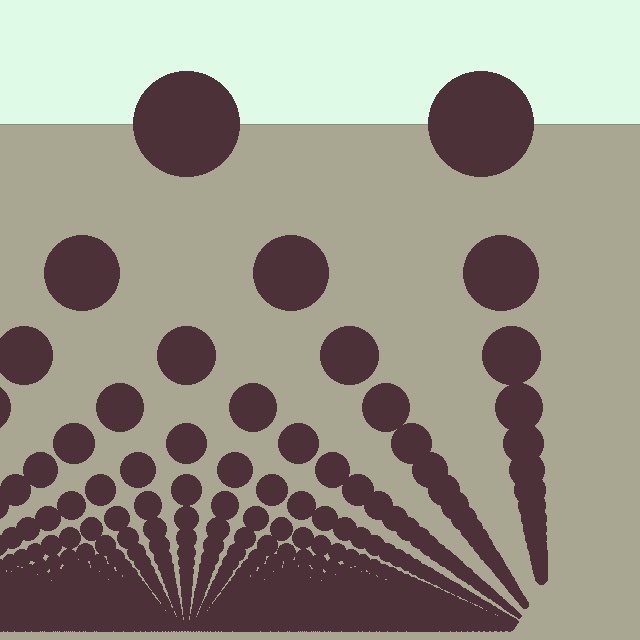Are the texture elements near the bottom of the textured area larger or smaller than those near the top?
Smaller. The gradient is inverted — elements near the bottom are smaller and denser.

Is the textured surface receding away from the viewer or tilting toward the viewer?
The surface appears to tilt toward the viewer. Texture elements get larger and sparser toward the top.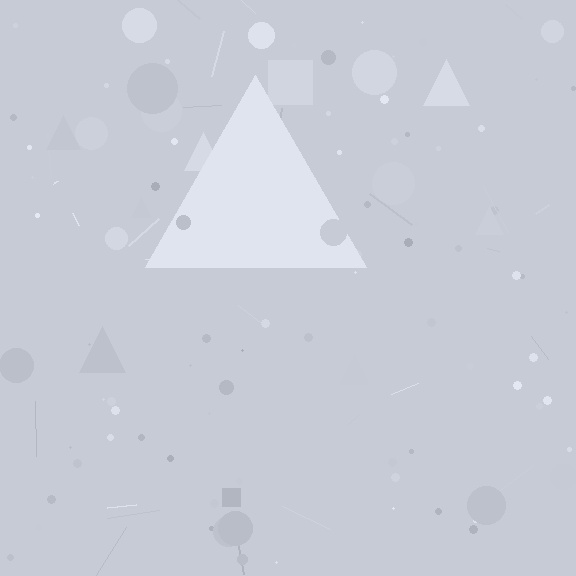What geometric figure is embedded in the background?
A triangle is embedded in the background.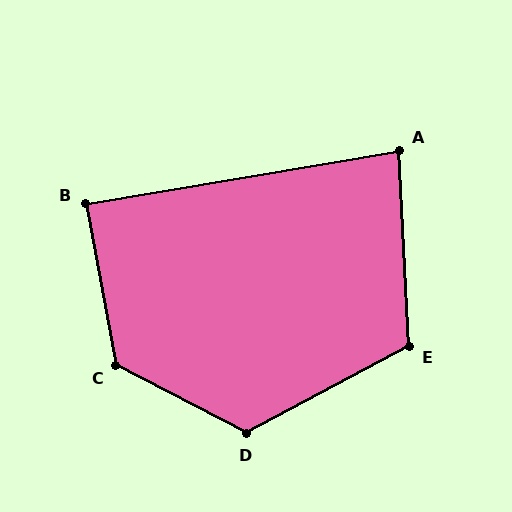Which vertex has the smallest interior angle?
A, at approximately 83 degrees.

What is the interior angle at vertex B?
Approximately 89 degrees (approximately right).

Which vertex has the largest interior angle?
C, at approximately 128 degrees.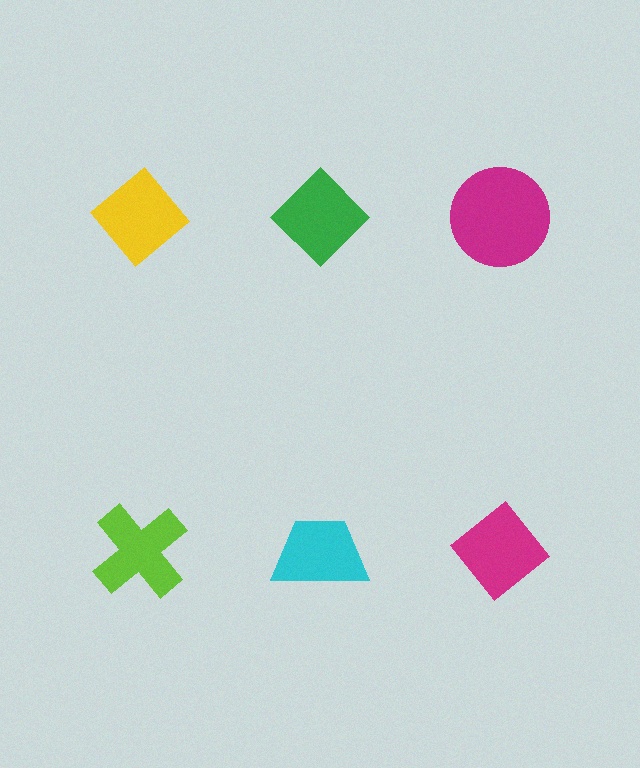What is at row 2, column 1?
A lime cross.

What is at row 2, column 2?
A cyan trapezoid.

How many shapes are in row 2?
3 shapes.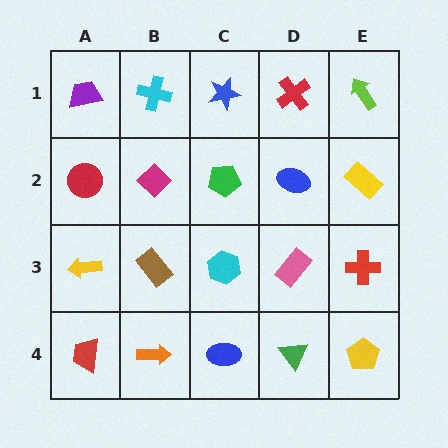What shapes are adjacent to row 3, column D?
A blue ellipse (row 2, column D), a green triangle (row 4, column D), a cyan hexagon (row 3, column C), a red cross (row 3, column E).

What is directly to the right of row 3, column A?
A brown rectangle.